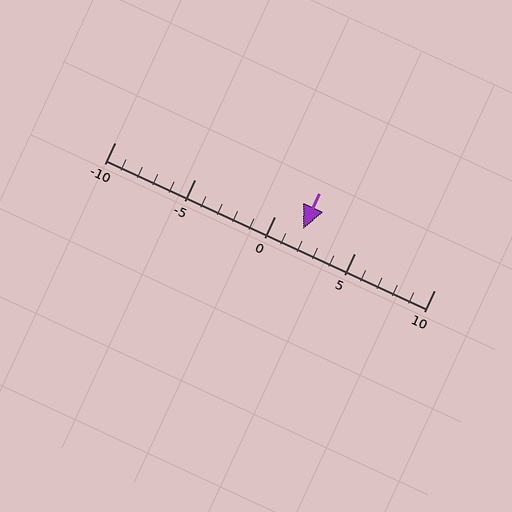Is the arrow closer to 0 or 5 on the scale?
The arrow is closer to 0.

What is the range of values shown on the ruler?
The ruler shows values from -10 to 10.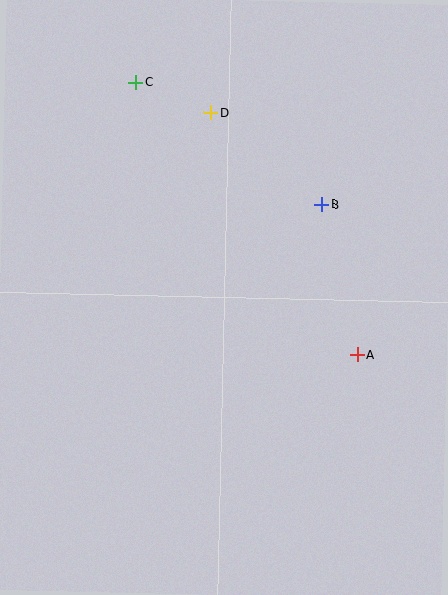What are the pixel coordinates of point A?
Point A is at (357, 355).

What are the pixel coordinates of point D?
Point D is at (211, 112).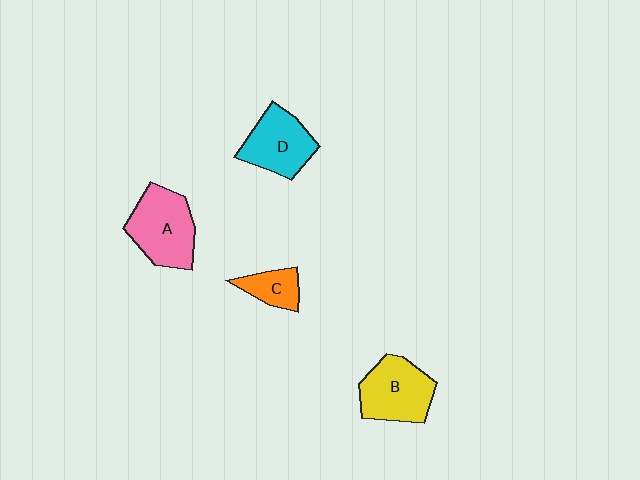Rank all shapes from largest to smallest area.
From largest to smallest: A (pink), B (yellow), D (cyan), C (orange).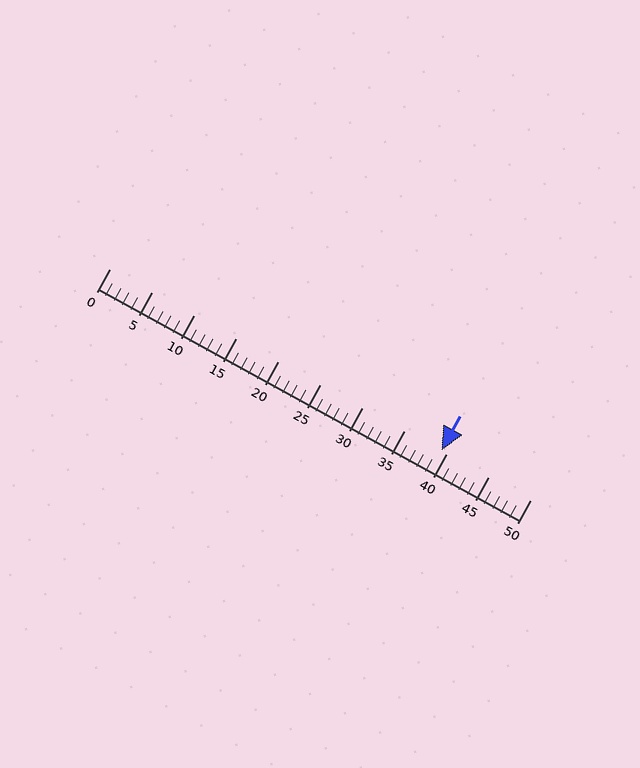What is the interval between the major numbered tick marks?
The major tick marks are spaced 5 units apart.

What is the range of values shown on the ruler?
The ruler shows values from 0 to 50.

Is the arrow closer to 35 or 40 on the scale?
The arrow is closer to 40.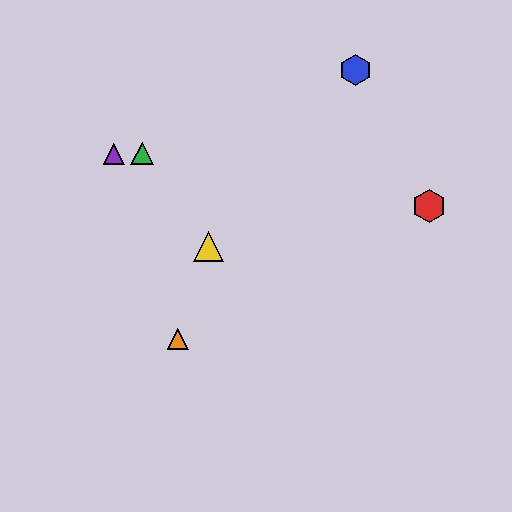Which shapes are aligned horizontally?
The green triangle, the purple triangle are aligned horizontally.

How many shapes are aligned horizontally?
2 shapes (the green triangle, the purple triangle) are aligned horizontally.